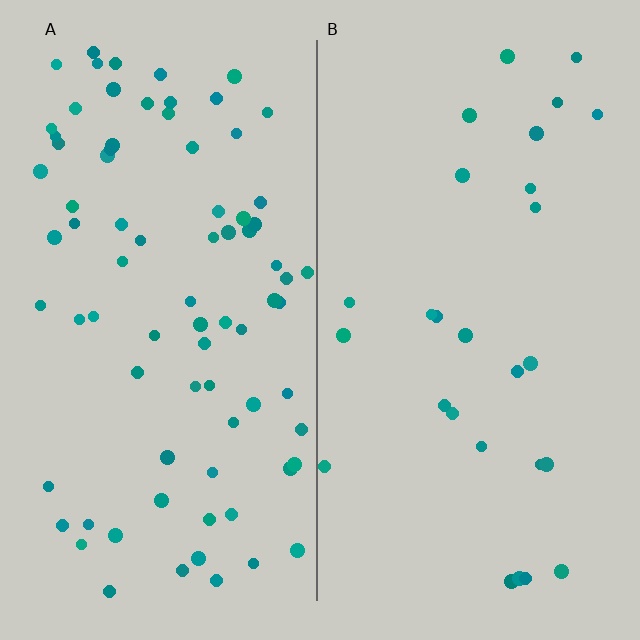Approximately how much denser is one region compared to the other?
Approximately 2.9× — region A over region B.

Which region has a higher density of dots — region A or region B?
A (the left).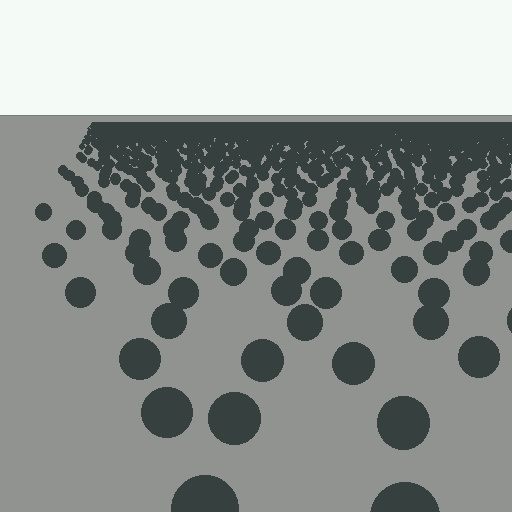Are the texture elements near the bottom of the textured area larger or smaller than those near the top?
Larger. Near the bottom, elements are closer to the viewer and appear at a bigger on-screen size.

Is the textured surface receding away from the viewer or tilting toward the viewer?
The surface is receding away from the viewer. Texture elements get smaller and denser toward the top.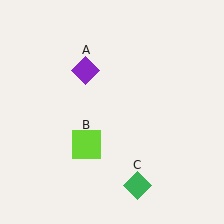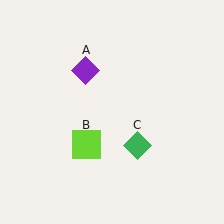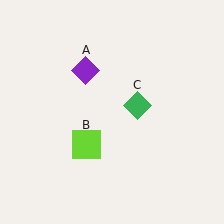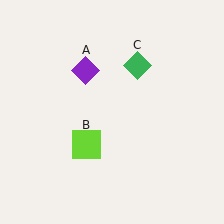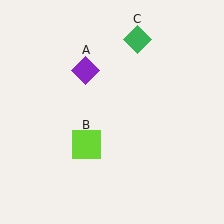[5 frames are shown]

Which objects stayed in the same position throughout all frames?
Purple diamond (object A) and lime square (object B) remained stationary.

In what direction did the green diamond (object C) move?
The green diamond (object C) moved up.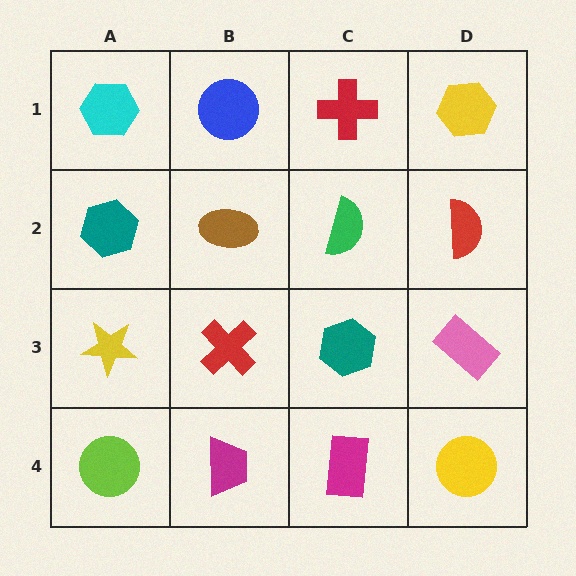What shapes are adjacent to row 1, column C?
A green semicircle (row 2, column C), a blue circle (row 1, column B), a yellow hexagon (row 1, column D).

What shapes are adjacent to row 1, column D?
A red semicircle (row 2, column D), a red cross (row 1, column C).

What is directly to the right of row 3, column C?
A pink rectangle.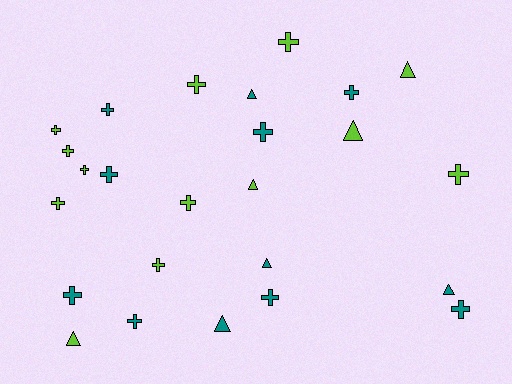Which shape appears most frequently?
Cross, with 17 objects.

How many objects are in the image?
There are 25 objects.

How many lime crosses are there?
There are 9 lime crosses.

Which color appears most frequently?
Lime, with 13 objects.